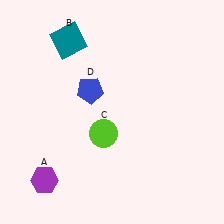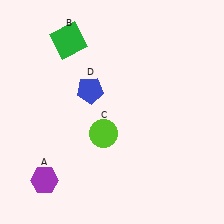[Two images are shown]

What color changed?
The square (B) changed from teal in Image 1 to green in Image 2.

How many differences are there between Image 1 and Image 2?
There is 1 difference between the two images.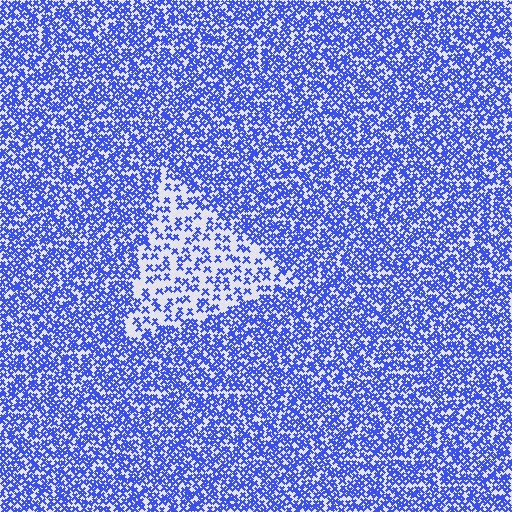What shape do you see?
I see a triangle.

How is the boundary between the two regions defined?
The boundary is defined by a change in element density (approximately 2.3x ratio). All elements are the same color, size, and shape.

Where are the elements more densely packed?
The elements are more densely packed outside the triangle boundary.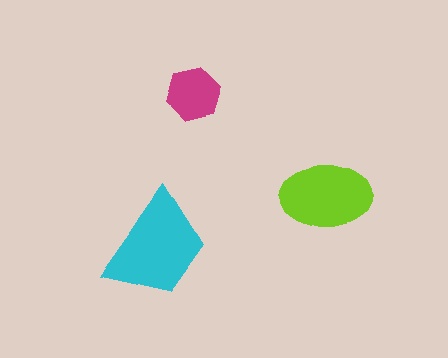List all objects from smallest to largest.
The magenta hexagon, the lime ellipse, the cyan trapezoid.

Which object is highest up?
The magenta hexagon is topmost.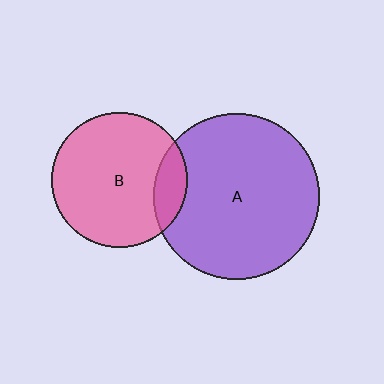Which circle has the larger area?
Circle A (purple).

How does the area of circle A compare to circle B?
Approximately 1.5 times.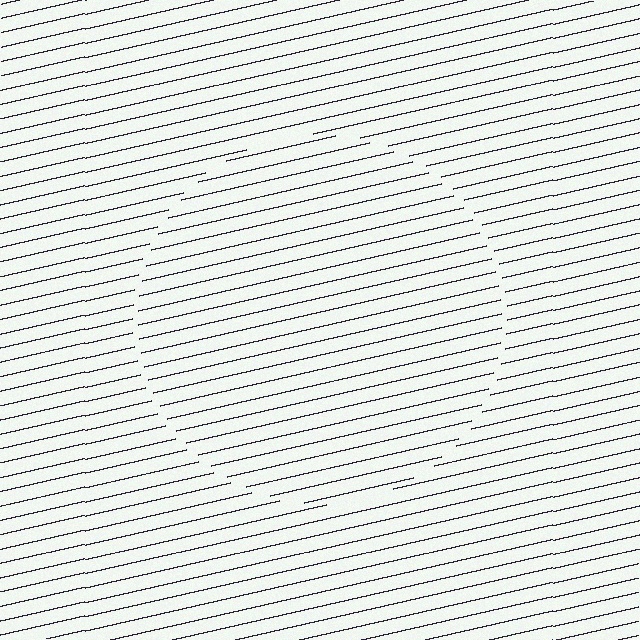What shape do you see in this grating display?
An illusory circle. The interior of the shape contains the same grating, shifted by half a period — the contour is defined by the phase discontinuity where line-ends from the inner and outer gratings abut.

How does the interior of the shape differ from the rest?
The interior of the shape contains the same grating, shifted by half a period — the contour is defined by the phase discontinuity where line-ends from the inner and outer gratings abut.